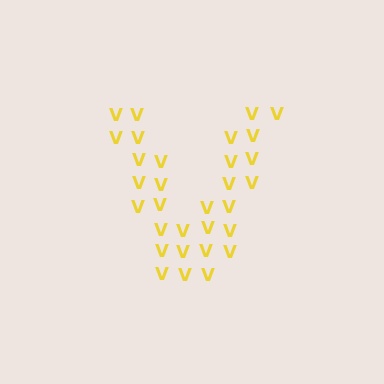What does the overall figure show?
The overall figure shows the letter V.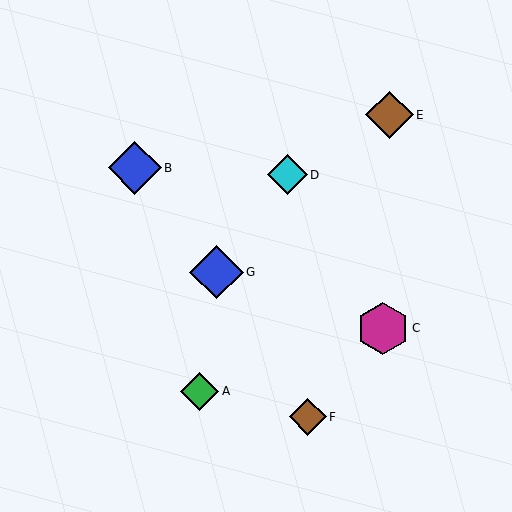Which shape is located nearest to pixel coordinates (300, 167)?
The cyan diamond (labeled D) at (287, 175) is nearest to that location.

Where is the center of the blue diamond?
The center of the blue diamond is at (216, 272).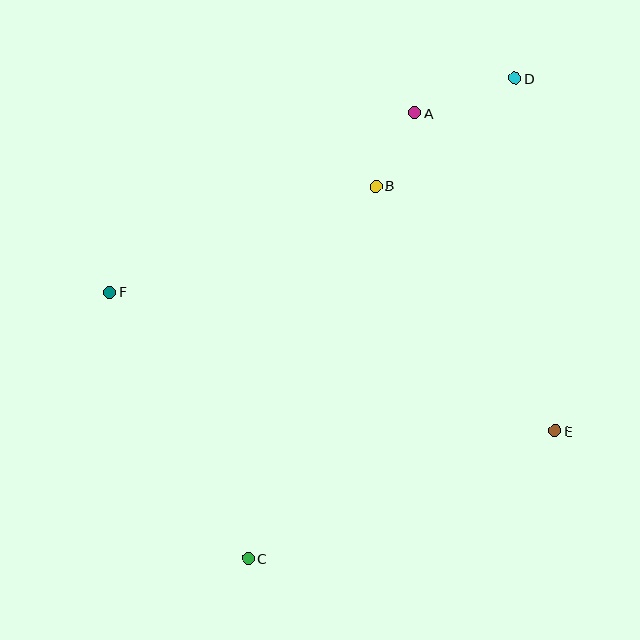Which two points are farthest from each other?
Points C and D are farthest from each other.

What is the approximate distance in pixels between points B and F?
The distance between B and F is approximately 286 pixels.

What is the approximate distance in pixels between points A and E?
The distance between A and E is approximately 348 pixels.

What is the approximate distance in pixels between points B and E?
The distance between B and E is approximately 303 pixels.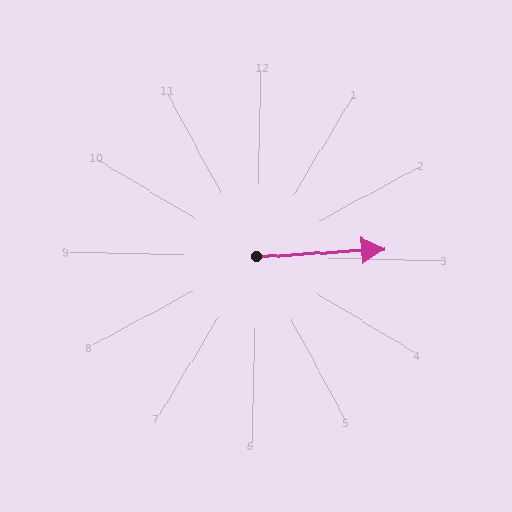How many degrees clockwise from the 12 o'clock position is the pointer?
Approximately 86 degrees.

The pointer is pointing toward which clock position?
Roughly 3 o'clock.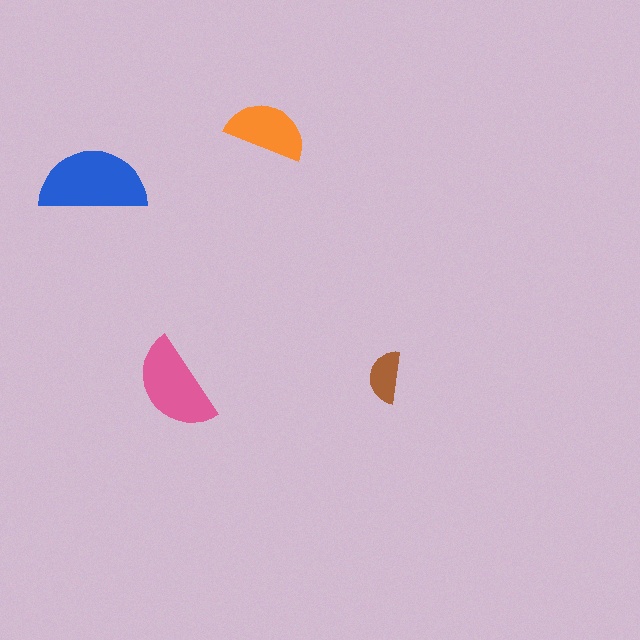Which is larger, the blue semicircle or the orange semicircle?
The blue one.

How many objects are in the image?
There are 4 objects in the image.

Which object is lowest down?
The pink semicircle is bottommost.